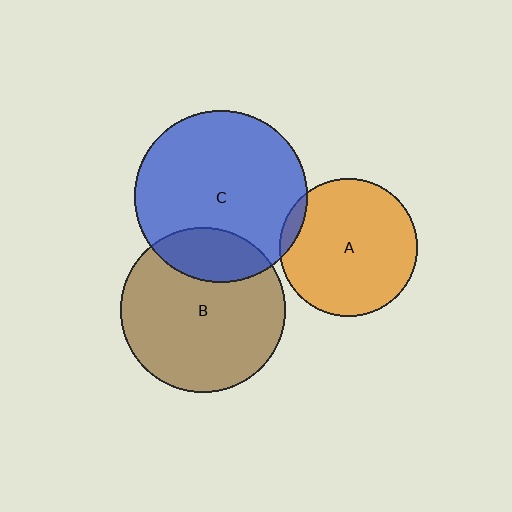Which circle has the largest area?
Circle C (blue).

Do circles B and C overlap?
Yes.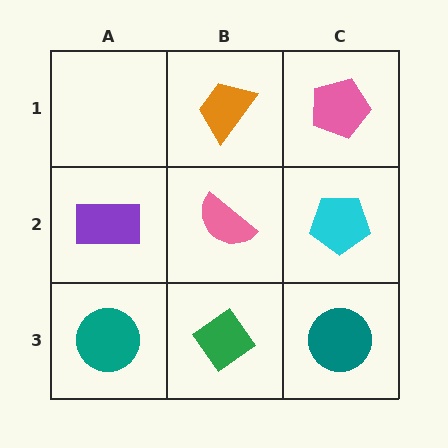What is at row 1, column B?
An orange trapezoid.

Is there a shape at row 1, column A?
No, that cell is empty.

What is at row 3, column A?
A teal circle.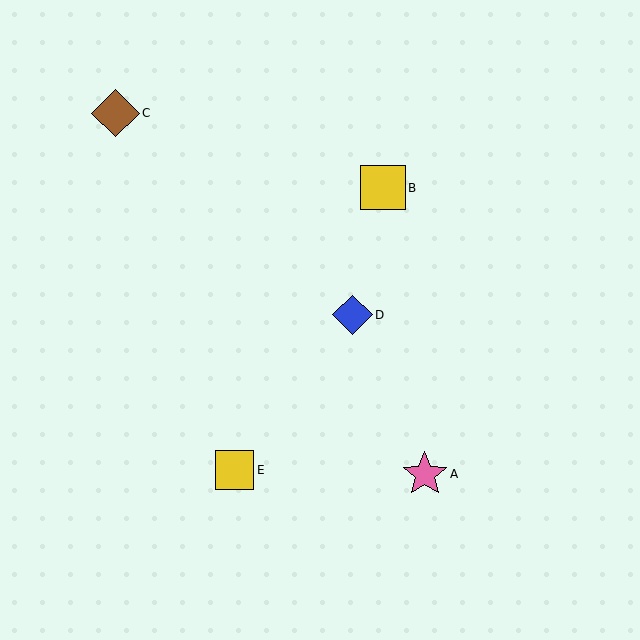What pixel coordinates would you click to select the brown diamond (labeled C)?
Click at (116, 113) to select the brown diamond C.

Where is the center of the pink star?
The center of the pink star is at (425, 474).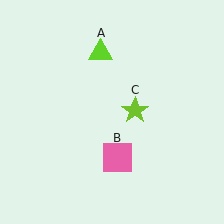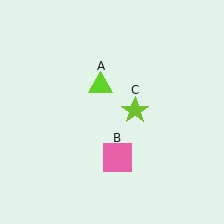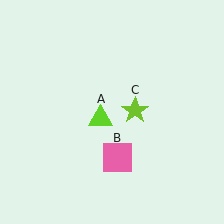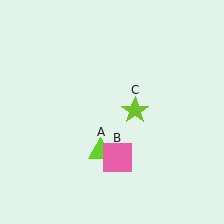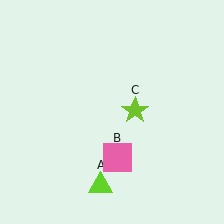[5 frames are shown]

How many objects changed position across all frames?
1 object changed position: lime triangle (object A).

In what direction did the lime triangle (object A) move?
The lime triangle (object A) moved down.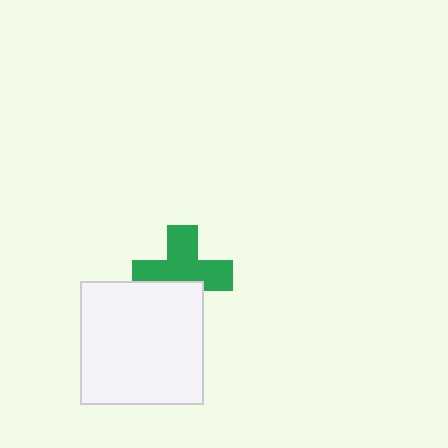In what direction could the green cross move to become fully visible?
The green cross could move up. That would shift it out from behind the white square entirely.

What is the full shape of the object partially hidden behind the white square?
The partially hidden object is a green cross.